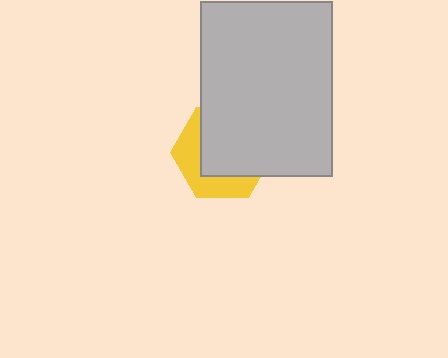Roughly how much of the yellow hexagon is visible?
A small part of it is visible (roughly 36%).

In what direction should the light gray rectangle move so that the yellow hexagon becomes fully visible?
The light gray rectangle should move toward the upper-right. That is the shortest direction to clear the overlap and leave the yellow hexagon fully visible.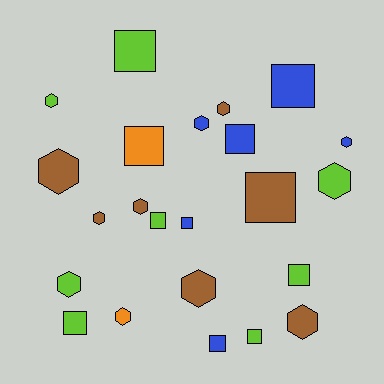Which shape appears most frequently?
Hexagon, with 12 objects.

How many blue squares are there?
There are 4 blue squares.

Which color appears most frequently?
Lime, with 8 objects.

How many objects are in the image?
There are 23 objects.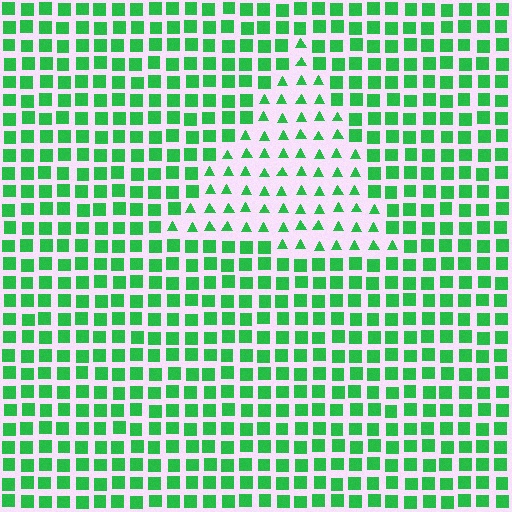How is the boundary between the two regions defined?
The boundary is defined by a change in element shape: triangles inside vs. squares outside. All elements share the same color and spacing.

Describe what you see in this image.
The image is filled with small green elements arranged in a uniform grid. A triangle-shaped region contains triangles, while the surrounding area contains squares. The boundary is defined purely by the change in element shape.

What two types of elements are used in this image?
The image uses triangles inside the triangle region and squares outside it.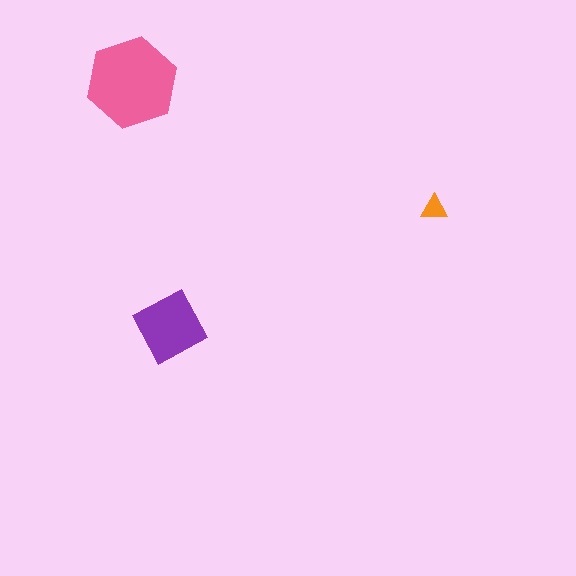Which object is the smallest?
The orange triangle.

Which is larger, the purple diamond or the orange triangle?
The purple diamond.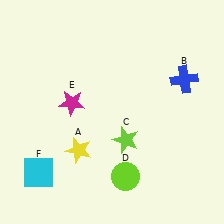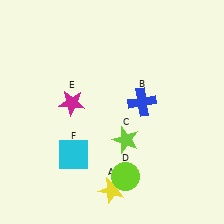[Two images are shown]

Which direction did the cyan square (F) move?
The cyan square (F) moved right.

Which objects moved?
The objects that moved are: the yellow star (A), the blue cross (B), the cyan square (F).